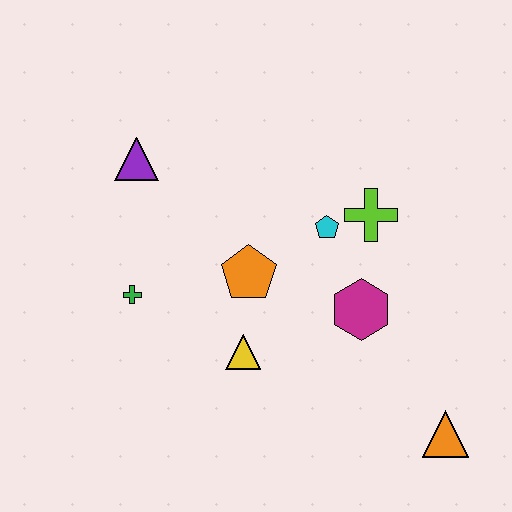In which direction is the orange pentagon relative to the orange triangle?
The orange pentagon is to the left of the orange triangle.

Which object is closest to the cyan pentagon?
The lime cross is closest to the cyan pentagon.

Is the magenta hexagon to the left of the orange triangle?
Yes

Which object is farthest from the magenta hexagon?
The purple triangle is farthest from the magenta hexagon.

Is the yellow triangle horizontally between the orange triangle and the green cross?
Yes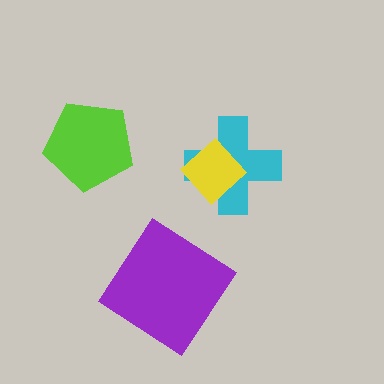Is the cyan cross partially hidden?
Yes, it is partially covered by another shape.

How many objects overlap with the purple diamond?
0 objects overlap with the purple diamond.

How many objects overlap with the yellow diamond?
1 object overlaps with the yellow diamond.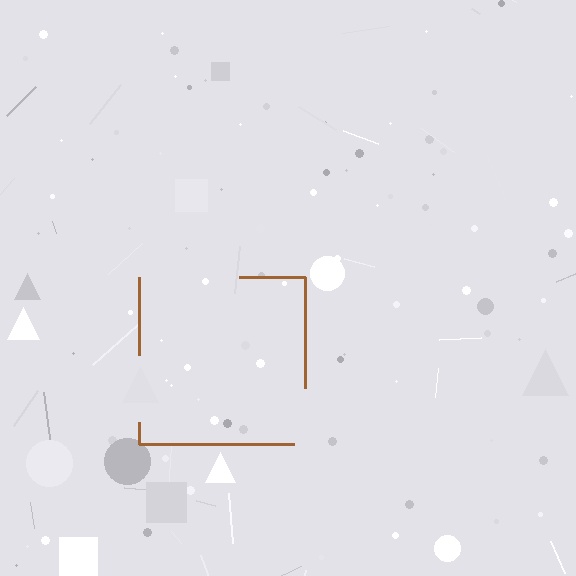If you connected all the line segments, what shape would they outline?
They would outline a square.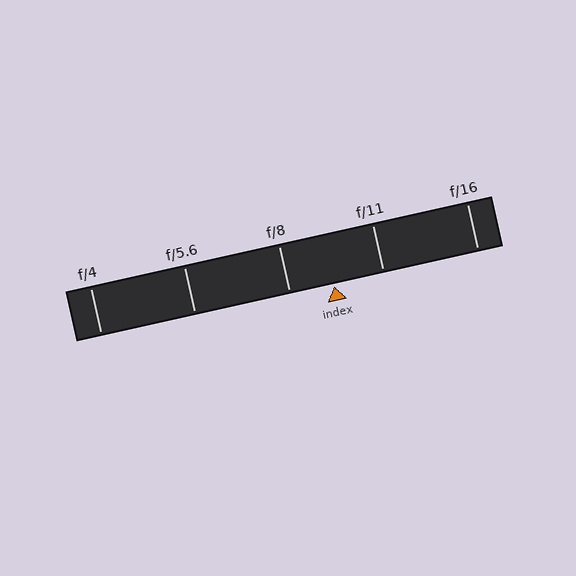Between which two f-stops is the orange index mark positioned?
The index mark is between f/8 and f/11.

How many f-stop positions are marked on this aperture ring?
There are 5 f-stop positions marked.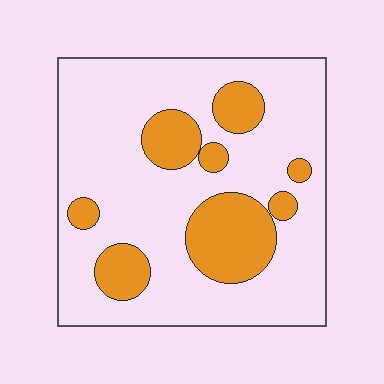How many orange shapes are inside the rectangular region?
8.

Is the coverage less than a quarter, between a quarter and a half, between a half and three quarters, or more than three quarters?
Less than a quarter.